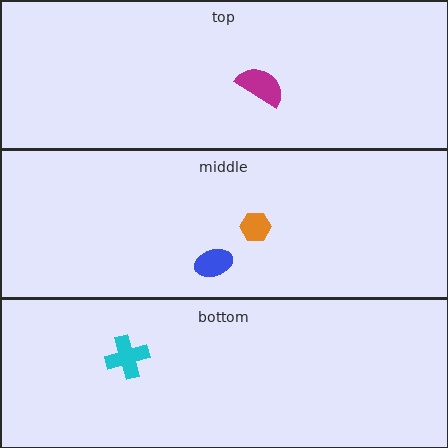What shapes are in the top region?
The magenta semicircle.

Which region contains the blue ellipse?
The middle region.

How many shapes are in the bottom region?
1.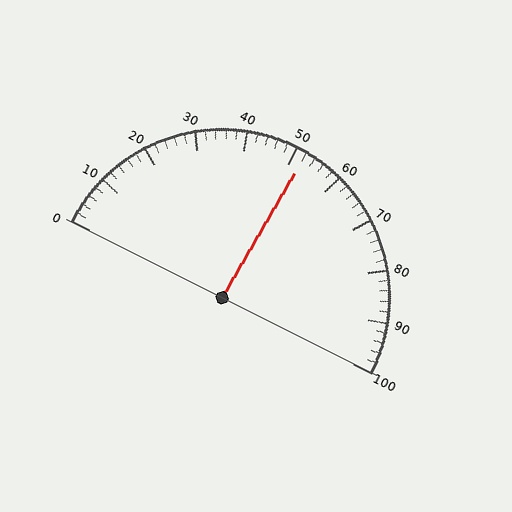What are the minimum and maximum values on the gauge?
The gauge ranges from 0 to 100.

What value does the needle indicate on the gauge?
The needle indicates approximately 52.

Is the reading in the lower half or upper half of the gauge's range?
The reading is in the upper half of the range (0 to 100).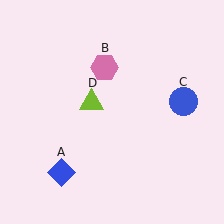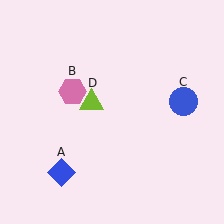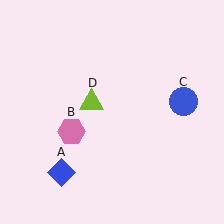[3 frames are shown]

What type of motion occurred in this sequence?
The pink hexagon (object B) rotated counterclockwise around the center of the scene.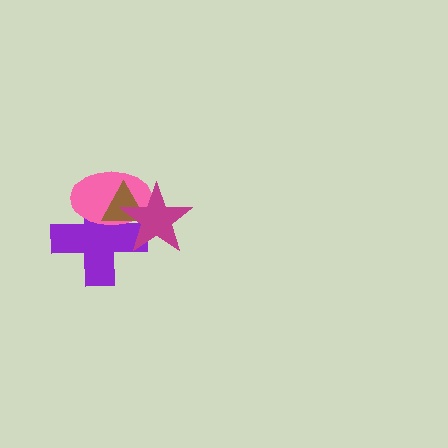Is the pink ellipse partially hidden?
Yes, it is partially covered by another shape.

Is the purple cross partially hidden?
Yes, it is partially covered by another shape.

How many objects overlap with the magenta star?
3 objects overlap with the magenta star.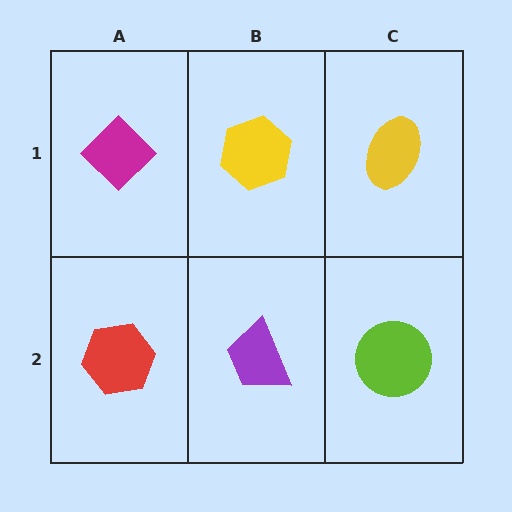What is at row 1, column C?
A yellow ellipse.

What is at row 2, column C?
A lime circle.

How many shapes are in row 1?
3 shapes.